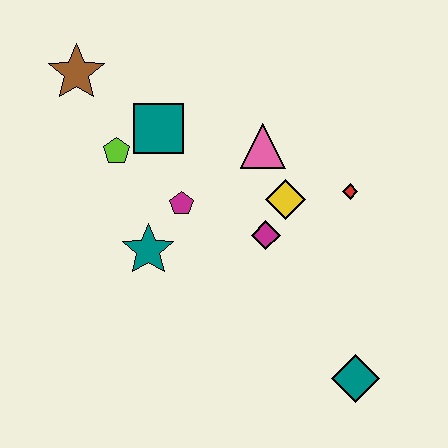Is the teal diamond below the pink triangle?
Yes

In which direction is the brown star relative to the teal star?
The brown star is above the teal star.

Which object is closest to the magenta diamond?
The yellow diamond is closest to the magenta diamond.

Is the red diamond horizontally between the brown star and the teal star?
No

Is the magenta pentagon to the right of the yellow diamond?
No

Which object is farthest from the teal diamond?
The brown star is farthest from the teal diamond.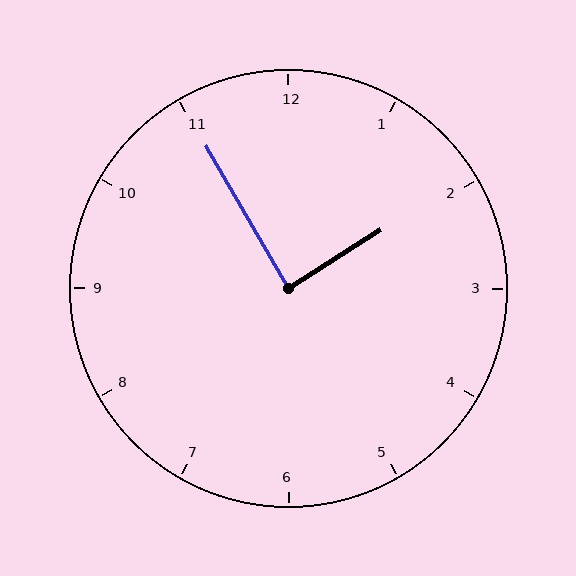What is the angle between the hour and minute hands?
Approximately 88 degrees.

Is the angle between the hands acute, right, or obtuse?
It is right.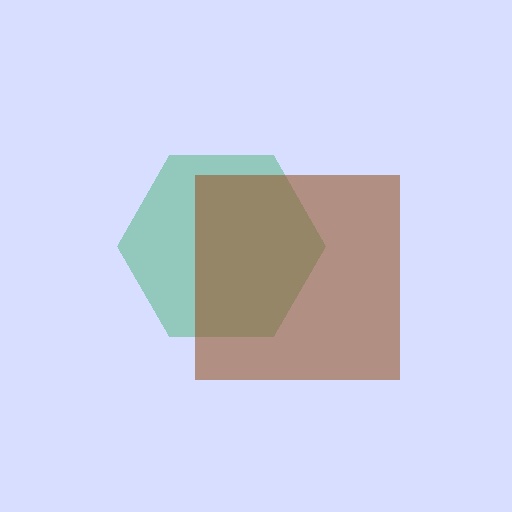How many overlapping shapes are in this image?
There are 2 overlapping shapes in the image.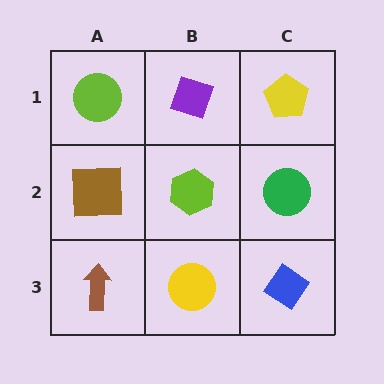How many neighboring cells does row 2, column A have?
3.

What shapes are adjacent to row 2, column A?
A lime circle (row 1, column A), a brown arrow (row 3, column A), a lime hexagon (row 2, column B).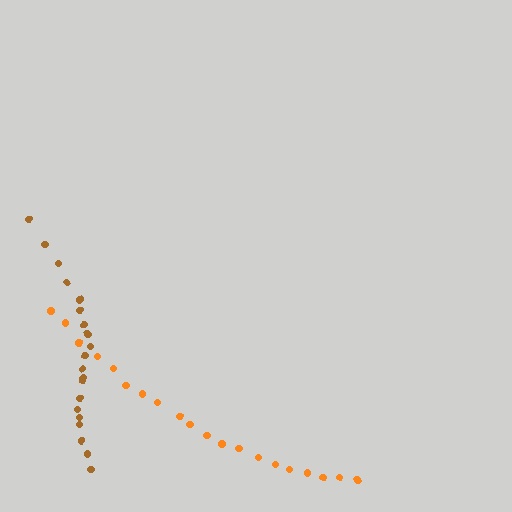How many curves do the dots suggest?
There are 2 distinct paths.